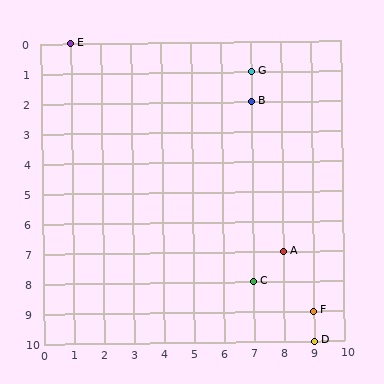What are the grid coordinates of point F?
Point F is at grid coordinates (9, 9).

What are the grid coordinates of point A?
Point A is at grid coordinates (8, 7).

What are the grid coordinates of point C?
Point C is at grid coordinates (7, 8).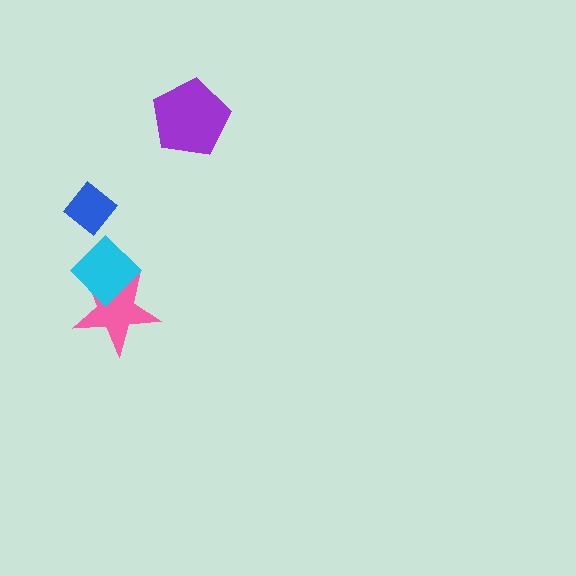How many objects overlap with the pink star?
1 object overlaps with the pink star.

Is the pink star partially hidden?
Yes, it is partially covered by another shape.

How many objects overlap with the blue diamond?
0 objects overlap with the blue diamond.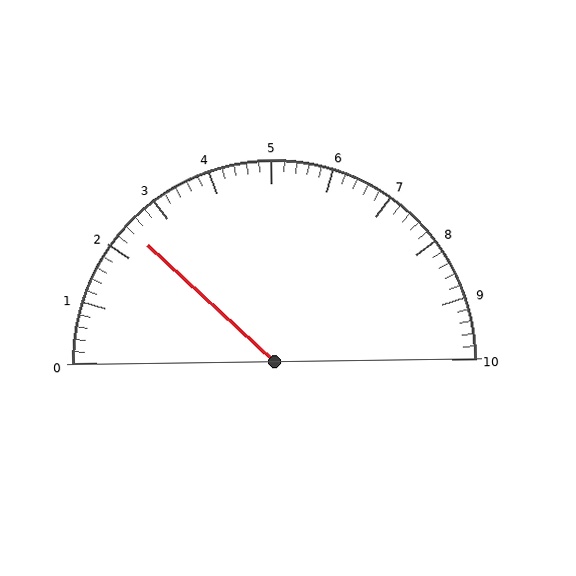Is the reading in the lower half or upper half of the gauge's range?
The reading is in the lower half of the range (0 to 10).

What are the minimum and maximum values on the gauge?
The gauge ranges from 0 to 10.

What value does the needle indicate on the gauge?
The needle indicates approximately 2.4.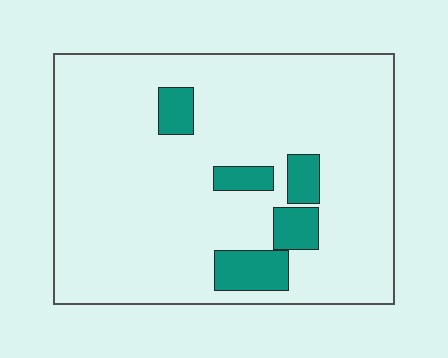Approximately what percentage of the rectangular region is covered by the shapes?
Approximately 10%.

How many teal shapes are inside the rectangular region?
5.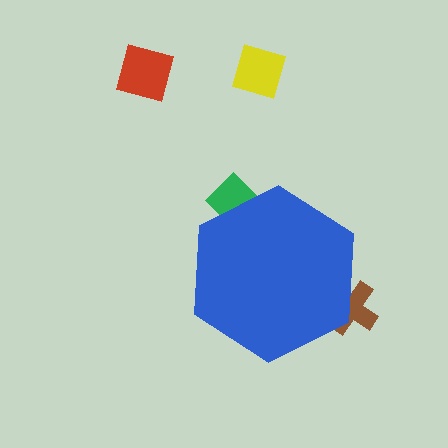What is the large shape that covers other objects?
A blue hexagon.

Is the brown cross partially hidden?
Yes, the brown cross is partially hidden behind the blue hexagon.